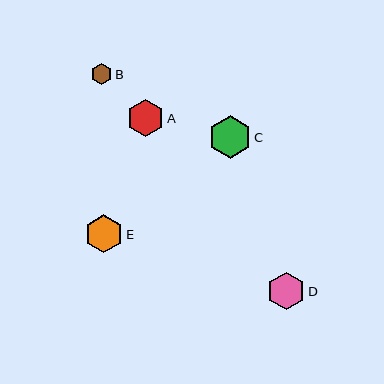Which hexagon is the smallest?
Hexagon B is the smallest with a size of approximately 21 pixels.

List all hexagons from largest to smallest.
From largest to smallest: C, E, D, A, B.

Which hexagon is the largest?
Hexagon C is the largest with a size of approximately 42 pixels.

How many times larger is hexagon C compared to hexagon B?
Hexagon C is approximately 2.0 times the size of hexagon B.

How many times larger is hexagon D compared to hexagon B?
Hexagon D is approximately 1.8 times the size of hexagon B.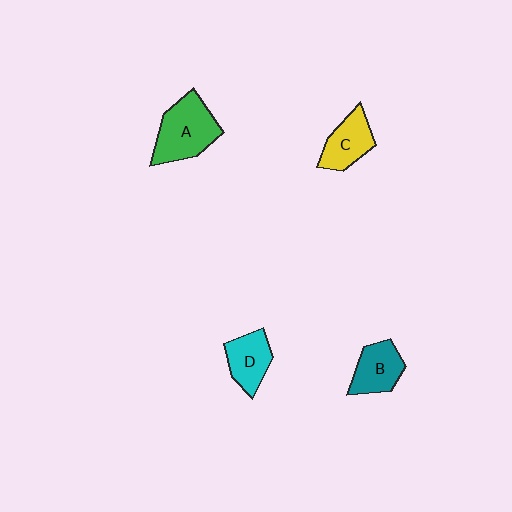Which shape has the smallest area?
Shape D (cyan).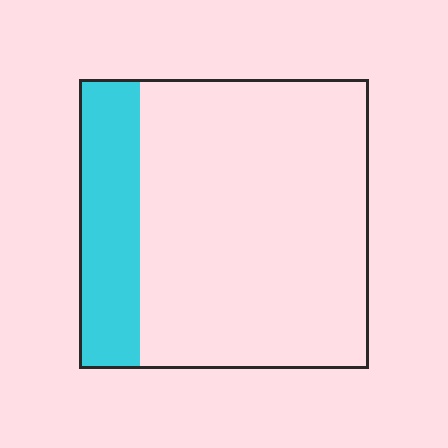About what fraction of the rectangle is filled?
About one fifth (1/5).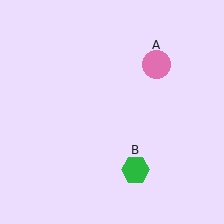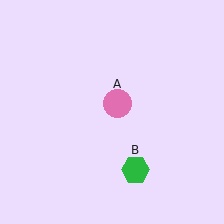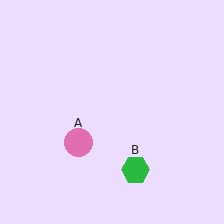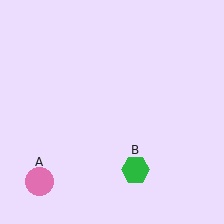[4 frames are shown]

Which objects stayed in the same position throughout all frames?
Green hexagon (object B) remained stationary.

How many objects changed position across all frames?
1 object changed position: pink circle (object A).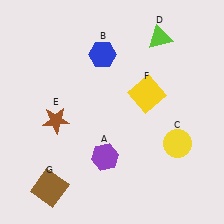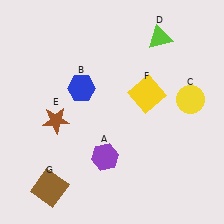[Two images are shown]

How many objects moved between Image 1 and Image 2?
2 objects moved between the two images.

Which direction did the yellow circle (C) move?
The yellow circle (C) moved up.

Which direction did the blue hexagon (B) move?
The blue hexagon (B) moved down.